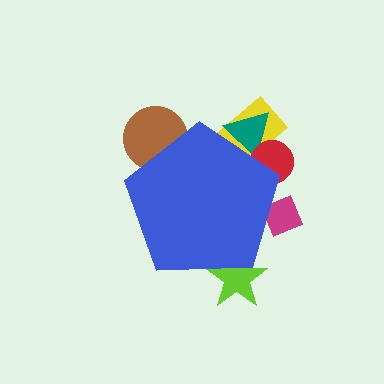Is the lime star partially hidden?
Yes, the lime star is partially hidden behind the blue pentagon.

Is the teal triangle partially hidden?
Yes, the teal triangle is partially hidden behind the blue pentagon.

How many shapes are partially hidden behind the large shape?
6 shapes are partially hidden.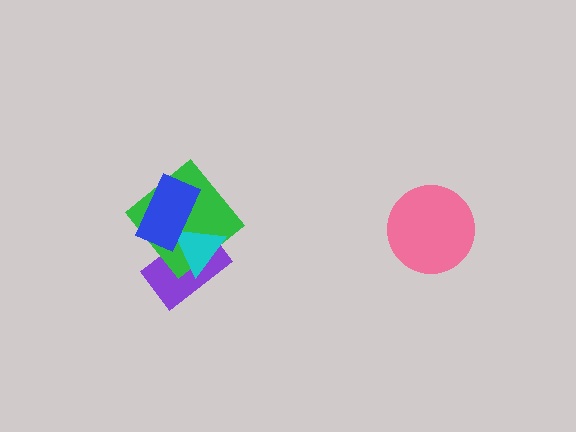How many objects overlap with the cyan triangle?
3 objects overlap with the cyan triangle.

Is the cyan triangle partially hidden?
Yes, it is partially covered by another shape.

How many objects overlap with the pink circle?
0 objects overlap with the pink circle.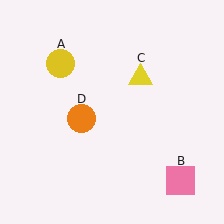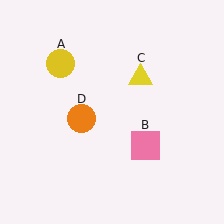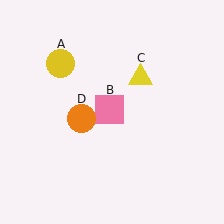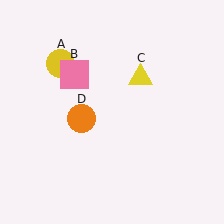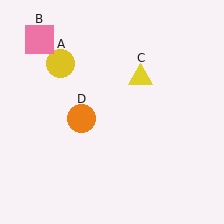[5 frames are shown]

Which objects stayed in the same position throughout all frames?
Yellow circle (object A) and yellow triangle (object C) and orange circle (object D) remained stationary.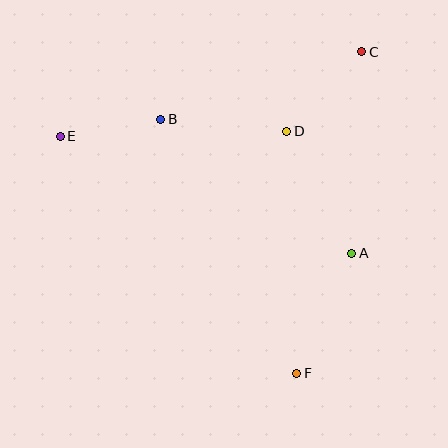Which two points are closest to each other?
Points B and E are closest to each other.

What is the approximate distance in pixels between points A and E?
The distance between A and E is approximately 314 pixels.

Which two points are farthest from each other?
Points E and F are farthest from each other.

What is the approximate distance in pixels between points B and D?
The distance between B and D is approximately 127 pixels.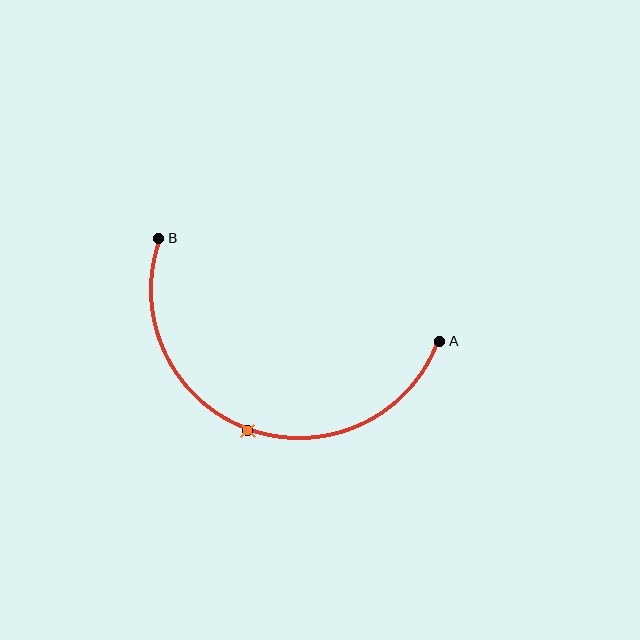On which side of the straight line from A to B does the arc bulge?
The arc bulges below the straight line connecting A and B.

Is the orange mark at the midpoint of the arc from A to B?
Yes. The orange mark lies on the arc at equal arc-length from both A and B — it is the arc midpoint.